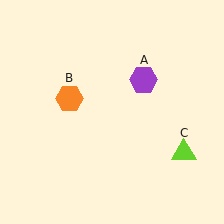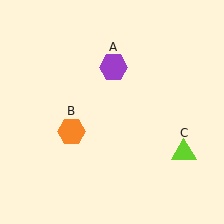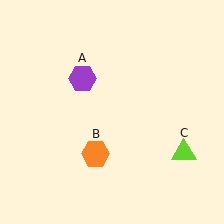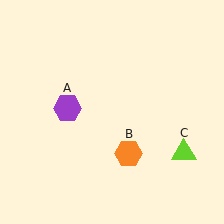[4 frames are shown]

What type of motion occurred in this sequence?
The purple hexagon (object A), orange hexagon (object B) rotated counterclockwise around the center of the scene.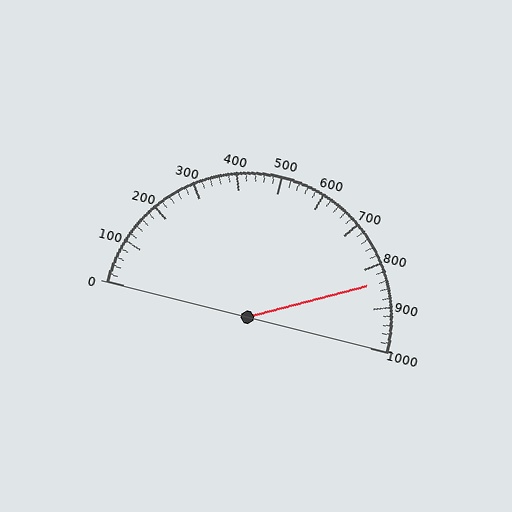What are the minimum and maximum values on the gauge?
The gauge ranges from 0 to 1000.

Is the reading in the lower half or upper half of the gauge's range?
The reading is in the upper half of the range (0 to 1000).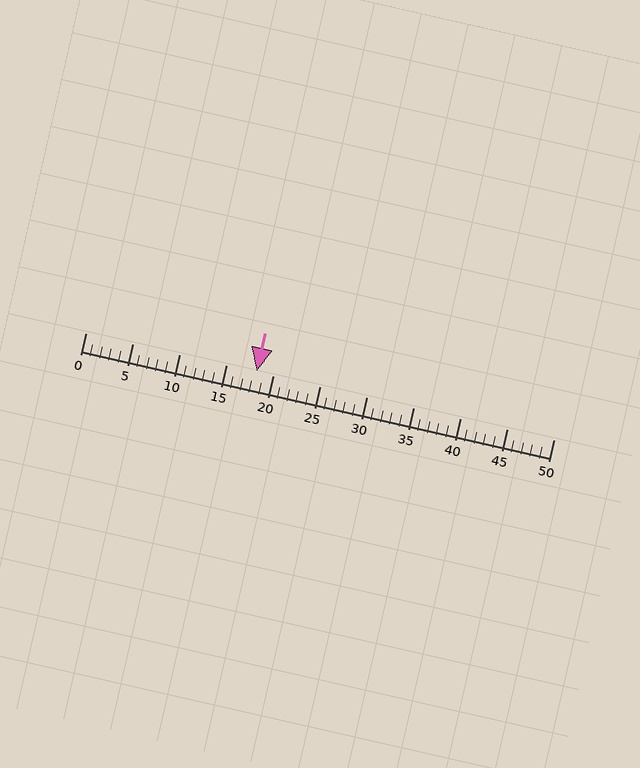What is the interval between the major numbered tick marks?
The major tick marks are spaced 5 units apart.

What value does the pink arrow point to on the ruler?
The pink arrow points to approximately 18.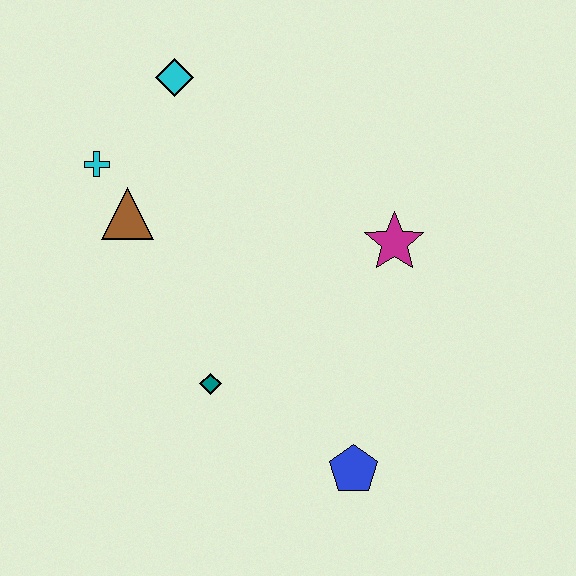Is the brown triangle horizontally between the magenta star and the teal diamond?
No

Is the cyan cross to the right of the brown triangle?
No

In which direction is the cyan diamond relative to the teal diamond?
The cyan diamond is above the teal diamond.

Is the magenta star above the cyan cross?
No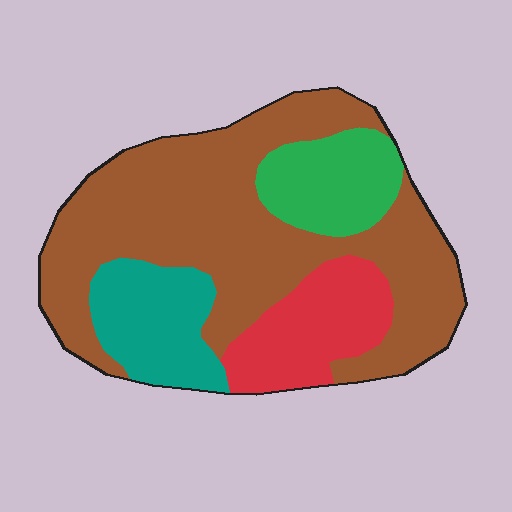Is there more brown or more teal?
Brown.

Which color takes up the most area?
Brown, at roughly 60%.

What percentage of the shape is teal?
Teal covers around 15% of the shape.